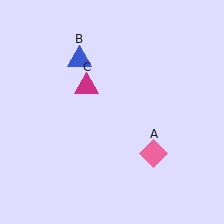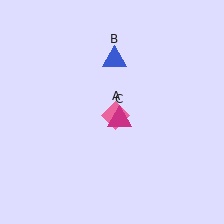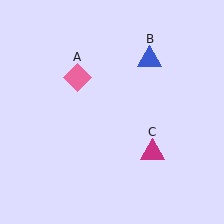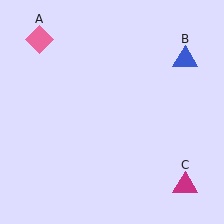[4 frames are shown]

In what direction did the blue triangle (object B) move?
The blue triangle (object B) moved right.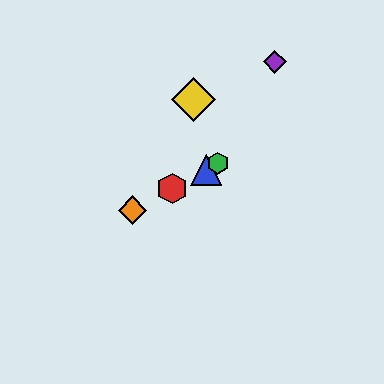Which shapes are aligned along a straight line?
The red hexagon, the blue triangle, the green hexagon, the orange diamond are aligned along a straight line.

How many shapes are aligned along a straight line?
4 shapes (the red hexagon, the blue triangle, the green hexagon, the orange diamond) are aligned along a straight line.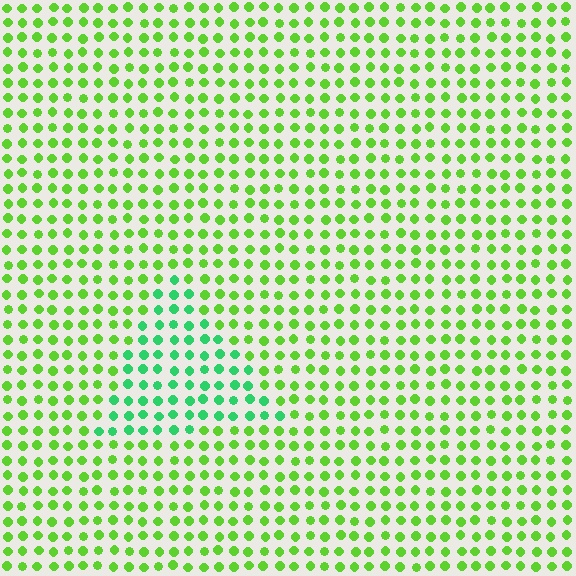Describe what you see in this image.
The image is filled with small lime elements in a uniform arrangement. A triangle-shaped region is visible where the elements are tinted to a slightly different hue, forming a subtle color boundary.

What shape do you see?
I see a triangle.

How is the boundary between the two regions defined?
The boundary is defined purely by a slight shift in hue (about 40 degrees). Spacing, size, and orientation are identical on both sides.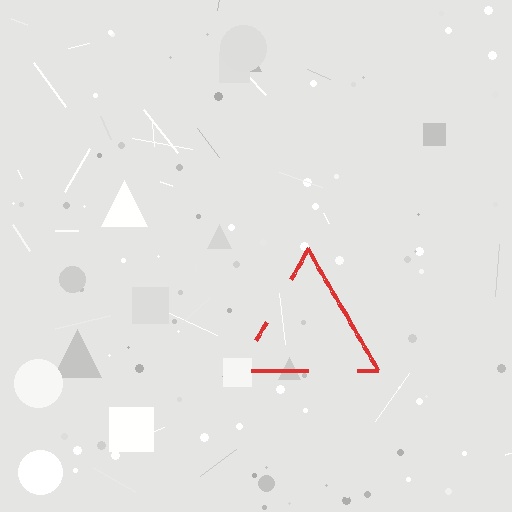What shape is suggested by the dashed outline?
The dashed outline suggests a triangle.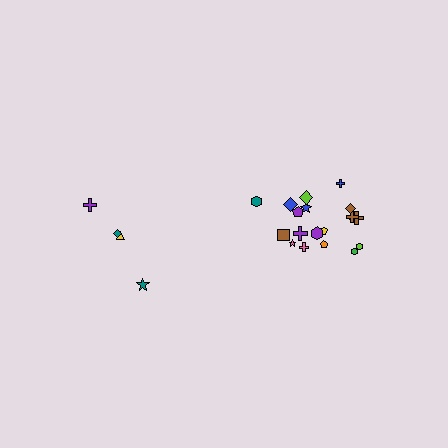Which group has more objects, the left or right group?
The right group.